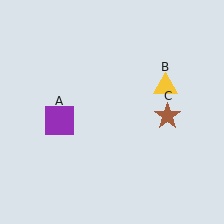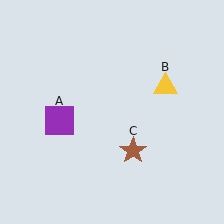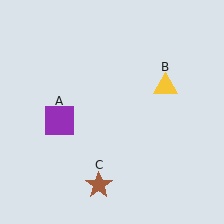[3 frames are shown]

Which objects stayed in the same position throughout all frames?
Purple square (object A) and yellow triangle (object B) remained stationary.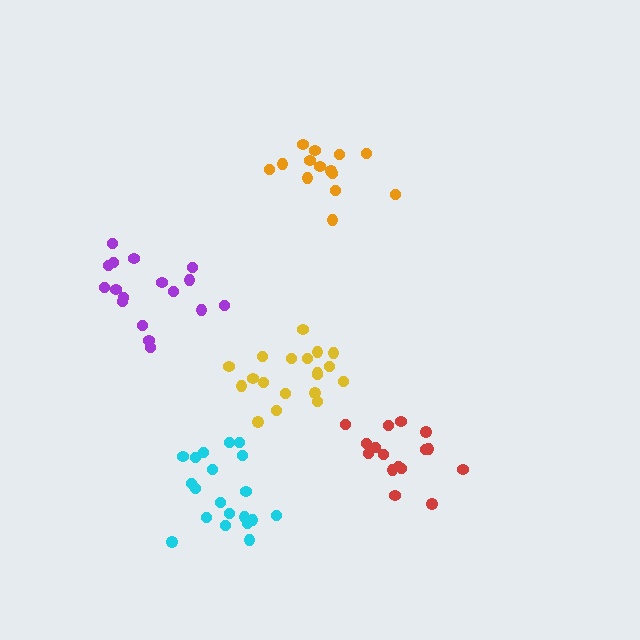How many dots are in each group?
Group 1: 20 dots, Group 2: 14 dots, Group 3: 16 dots, Group 4: 19 dots, Group 5: 17 dots (86 total).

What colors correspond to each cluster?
The clusters are colored: cyan, orange, red, yellow, purple.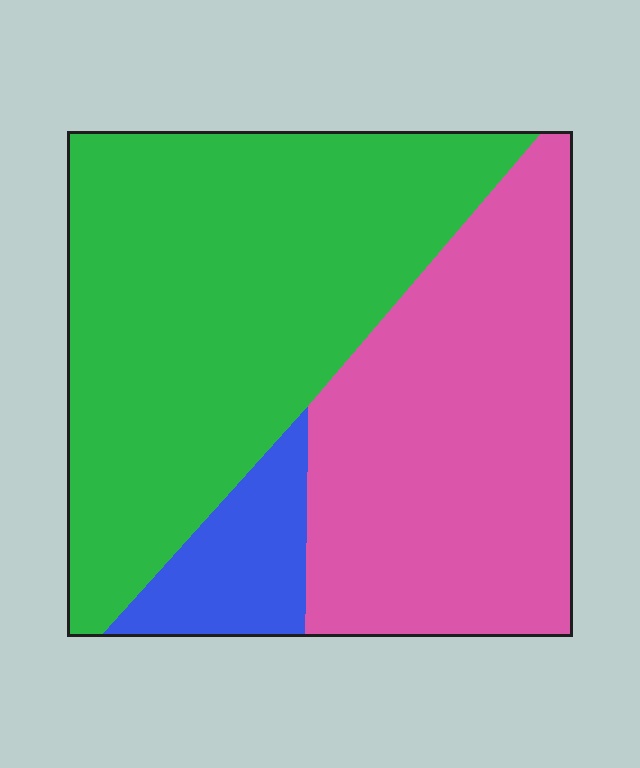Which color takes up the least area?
Blue, at roughly 10%.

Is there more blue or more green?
Green.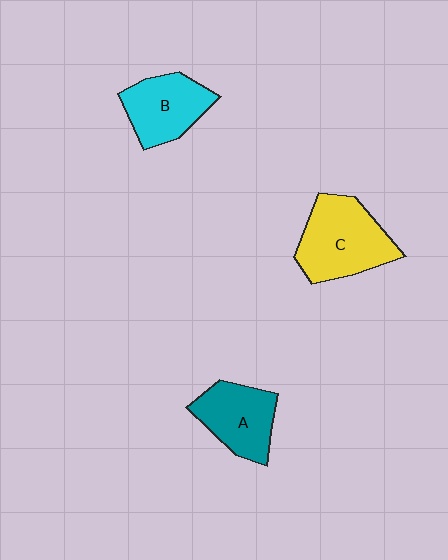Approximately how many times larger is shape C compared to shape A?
Approximately 1.3 times.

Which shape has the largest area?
Shape C (yellow).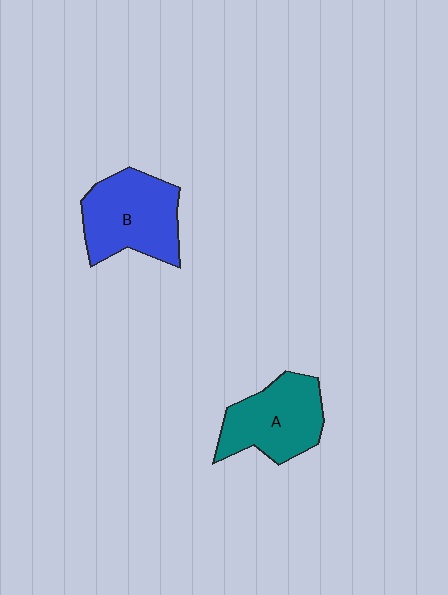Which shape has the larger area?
Shape B (blue).